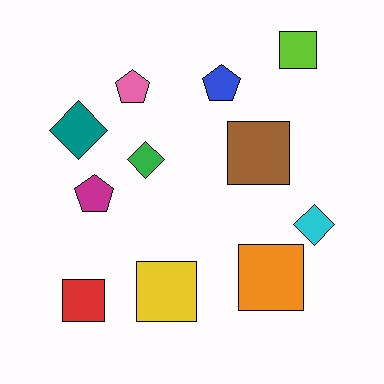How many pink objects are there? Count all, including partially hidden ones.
There is 1 pink object.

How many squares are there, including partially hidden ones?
There are 5 squares.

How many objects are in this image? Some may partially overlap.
There are 11 objects.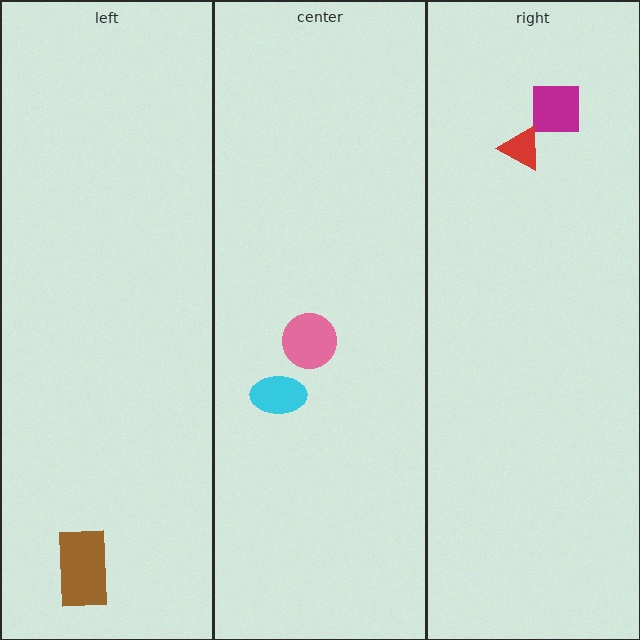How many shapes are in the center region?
2.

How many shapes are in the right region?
2.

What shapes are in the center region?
The pink circle, the cyan ellipse.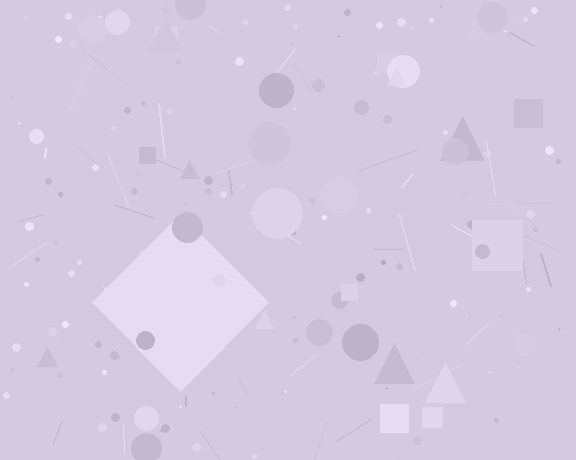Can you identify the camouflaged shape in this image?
The camouflaged shape is a diamond.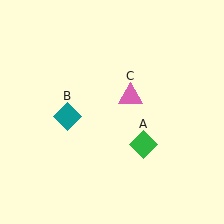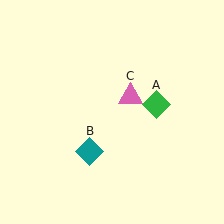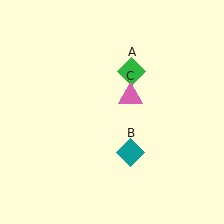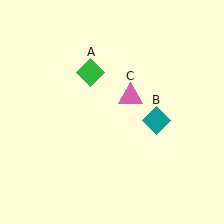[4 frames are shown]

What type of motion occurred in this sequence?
The green diamond (object A), teal diamond (object B) rotated counterclockwise around the center of the scene.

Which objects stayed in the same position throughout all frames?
Pink triangle (object C) remained stationary.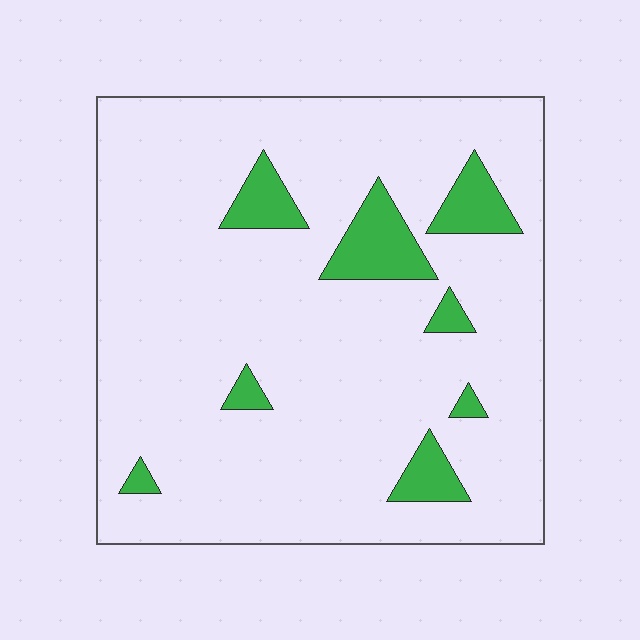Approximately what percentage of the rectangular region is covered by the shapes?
Approximately 10%.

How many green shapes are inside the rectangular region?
8.